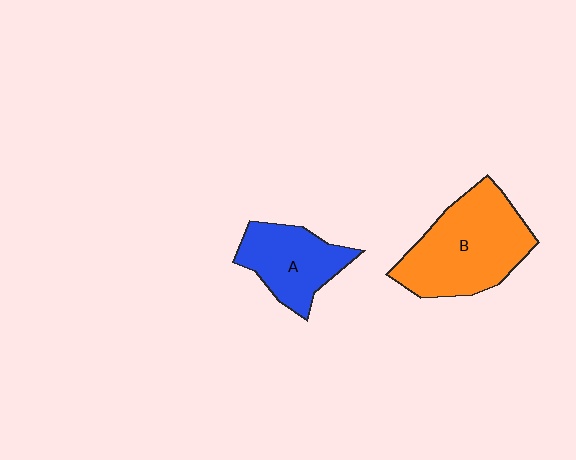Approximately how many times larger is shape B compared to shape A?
Approximately 1.6 times.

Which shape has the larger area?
Shape B (orange).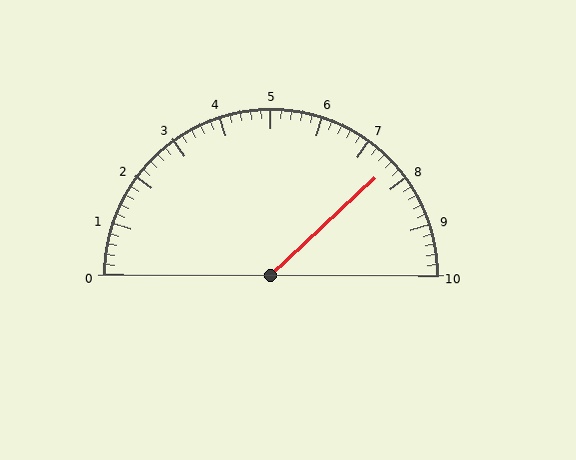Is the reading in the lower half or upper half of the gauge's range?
The reading is in the upper half of the range (0 to 10).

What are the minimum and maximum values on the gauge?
The gauge ranges from 0 to 10.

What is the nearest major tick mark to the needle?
The nearest major tick mark is 8.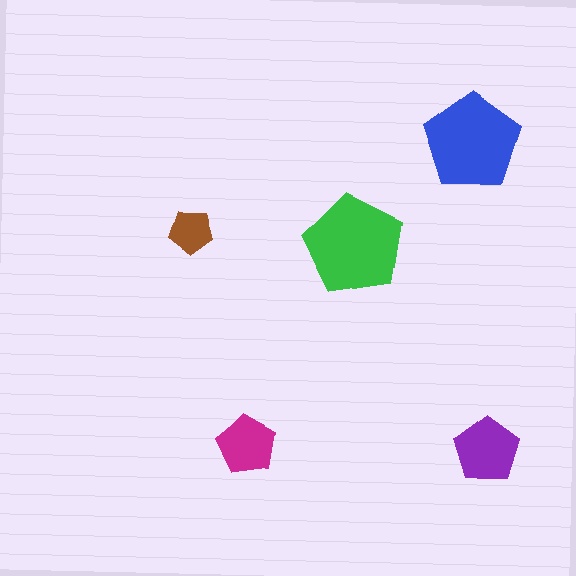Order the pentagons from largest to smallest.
the green one, the blue one, the purple one, the magenta one, the brown one.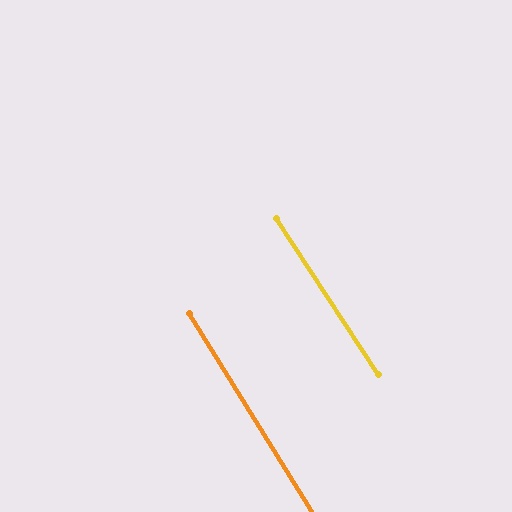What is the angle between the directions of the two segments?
Approximately 1 degree.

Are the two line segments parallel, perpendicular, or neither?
Parallel — their directions differ by only 1.4°.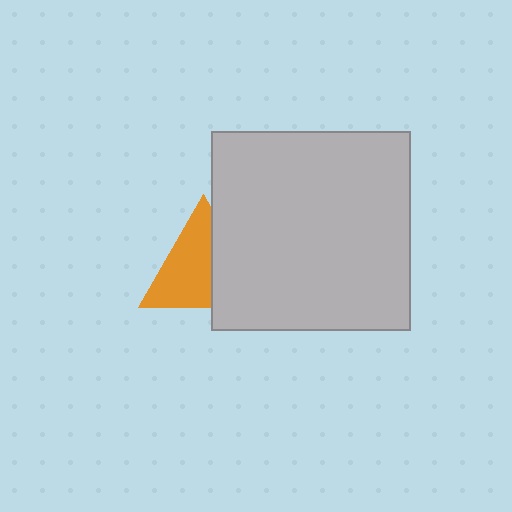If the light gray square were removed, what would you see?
You would see the complete orange triangle.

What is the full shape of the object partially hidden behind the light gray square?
The partially hidden object is an orange triangle.